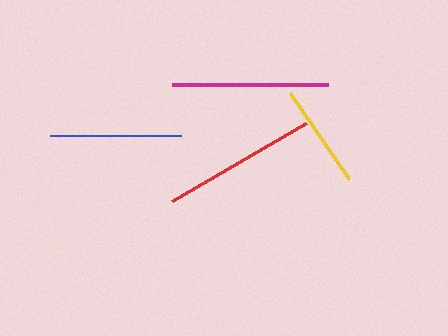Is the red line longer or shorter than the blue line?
The red line is longer than the blue line.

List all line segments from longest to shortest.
From longest to shortest: magenta, red, blue, yellow.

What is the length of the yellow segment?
The yellow segment is approximately 104 pixels long.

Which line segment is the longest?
The magenta line is the longest at approximately 156 pixels.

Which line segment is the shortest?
The yellow line is the shortest at approximately 104 pixels.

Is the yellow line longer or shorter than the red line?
The red line is longer than the yellow line.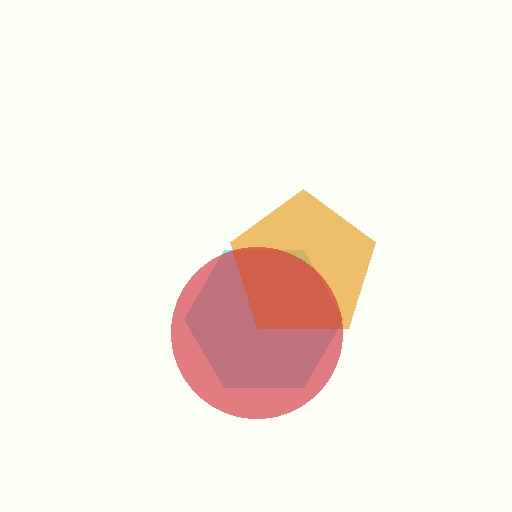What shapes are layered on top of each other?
The layered shapes are: a cyan hexagon, an orange pentagon, a red circle.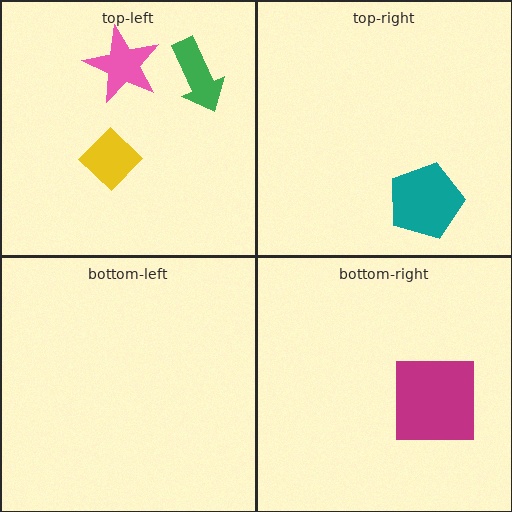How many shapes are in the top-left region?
3.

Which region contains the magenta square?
The bottom-right region.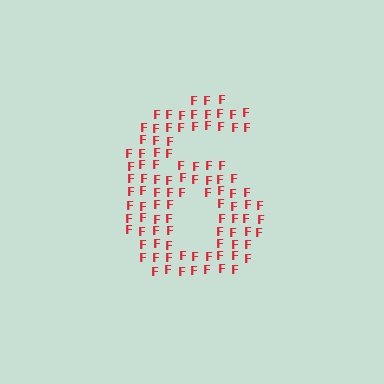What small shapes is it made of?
It is made of small letter F's.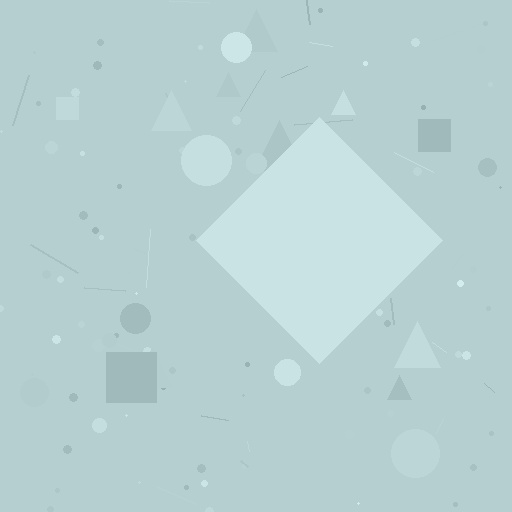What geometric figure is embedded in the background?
A diamond is embedded in the background.